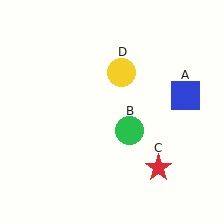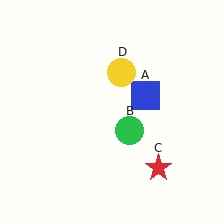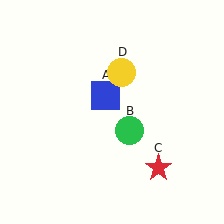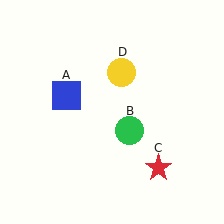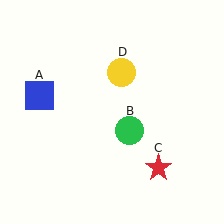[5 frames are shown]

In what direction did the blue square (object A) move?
The blue square (object A) moved left.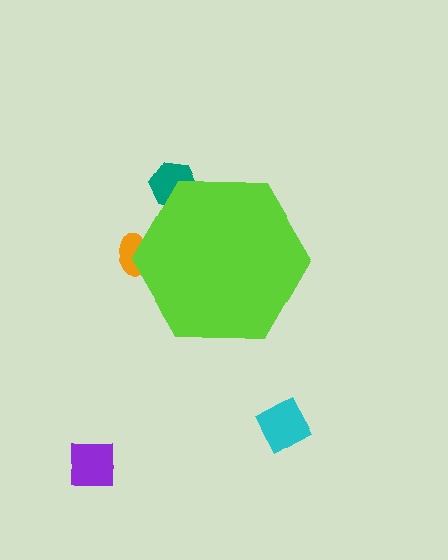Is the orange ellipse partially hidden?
Yes, the orange ellipse is partially hidden behind the lime hexagon.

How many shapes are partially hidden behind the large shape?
2 shapes are partially hidden.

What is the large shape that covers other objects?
A lime hexagon.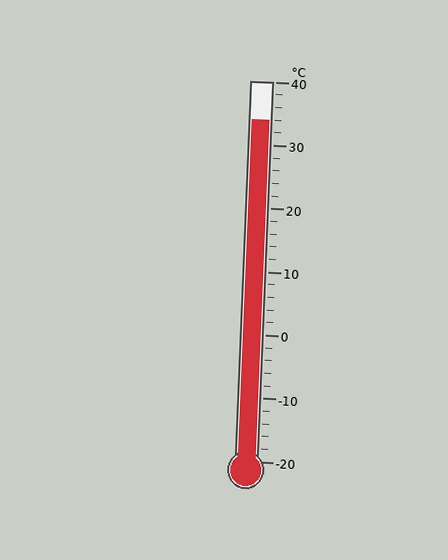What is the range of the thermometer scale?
The thermometer scale ranges from -20°C to 40°C.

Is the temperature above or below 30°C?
The temperature is above 30°C.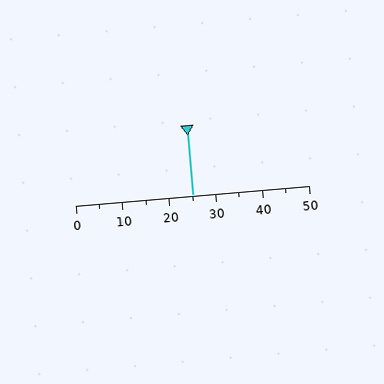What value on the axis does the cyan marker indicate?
The marker indicates approximately 25.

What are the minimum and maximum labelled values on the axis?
The axis runs from 0 to 50.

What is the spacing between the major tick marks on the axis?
The major ticks are spaced 10 apart.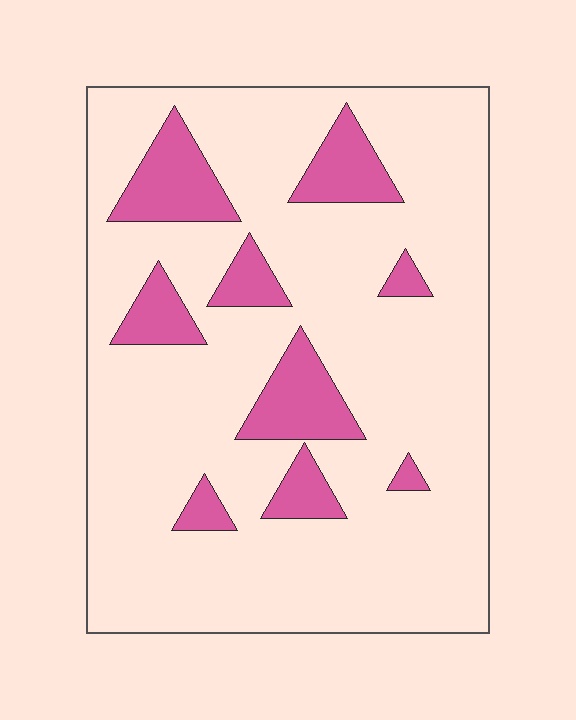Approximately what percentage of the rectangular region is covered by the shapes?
Approximately 15%.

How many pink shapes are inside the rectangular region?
9.